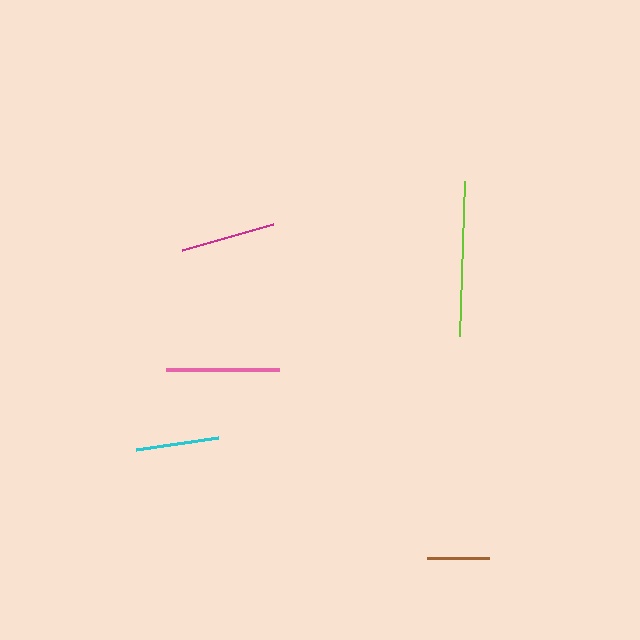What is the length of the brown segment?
The brown segment is approximately 63 pixels long.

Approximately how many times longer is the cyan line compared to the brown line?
The cyan line is approximately 1.3 times the length of the brown line.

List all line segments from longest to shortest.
From longest to shortest: lime, pink, magenta, cyan, brown.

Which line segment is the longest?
The lime line is the longest at approximately 154 pixels.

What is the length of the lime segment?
The lime segment is approximately 154 pixels long.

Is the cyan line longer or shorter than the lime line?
The lime line is longer than the cyan line.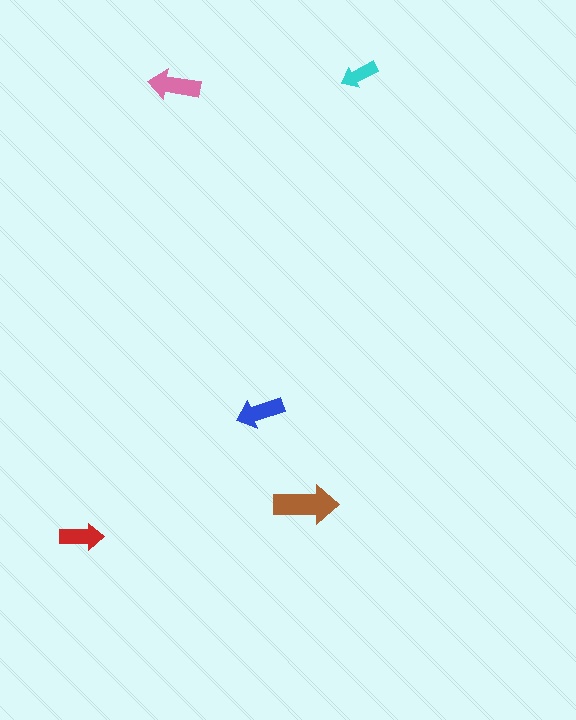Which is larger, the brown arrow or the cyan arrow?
The brown one.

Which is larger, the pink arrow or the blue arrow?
The pink one.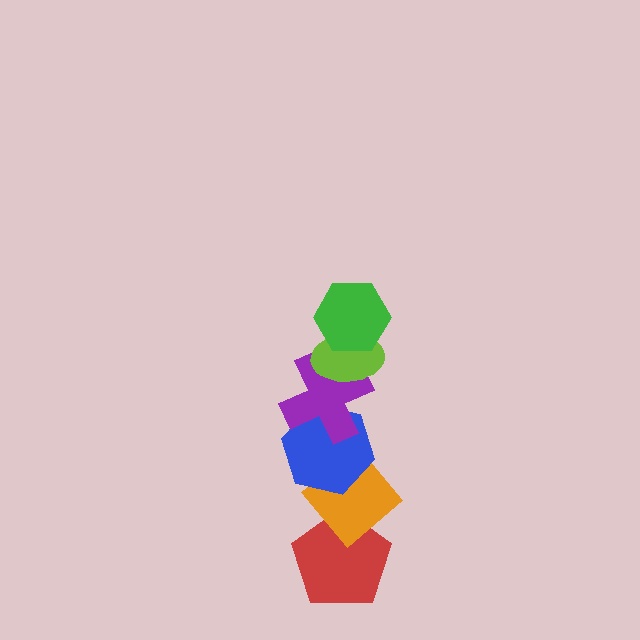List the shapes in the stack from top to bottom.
From top to bottom: the green hexagon, the lime ellipse, the purple cross, the blue hexagon, the orange diamond, the red pentagon.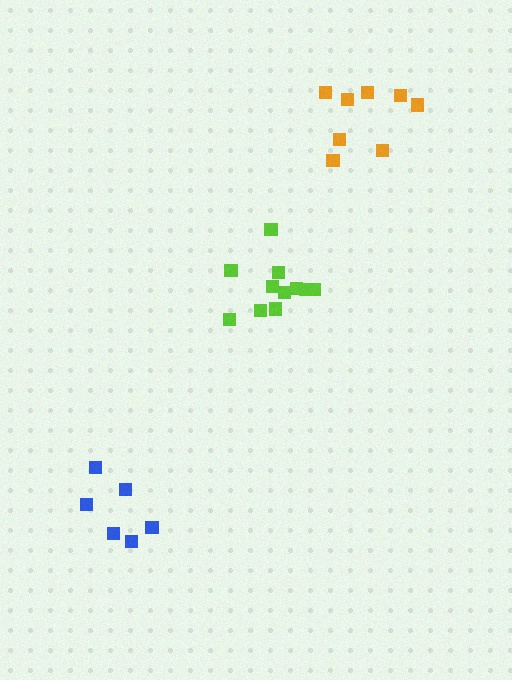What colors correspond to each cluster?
The clusters are colored: blue, lime, orange.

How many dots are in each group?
Group 1: 6 dots, Group 2: 11 dots, Group 3: 8 dots (25 total).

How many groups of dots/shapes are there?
There are 3 groups.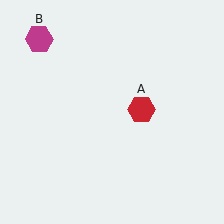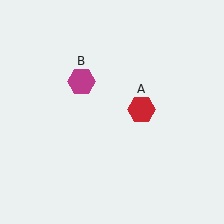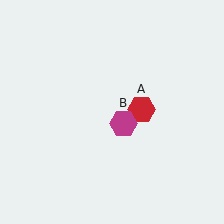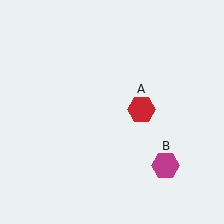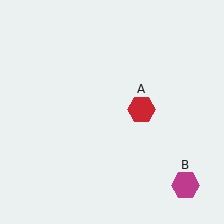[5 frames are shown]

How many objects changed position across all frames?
1 object changed position: magenta hexagon (object B).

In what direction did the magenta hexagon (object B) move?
The magenta hexagon (object B) moved down and to the right.